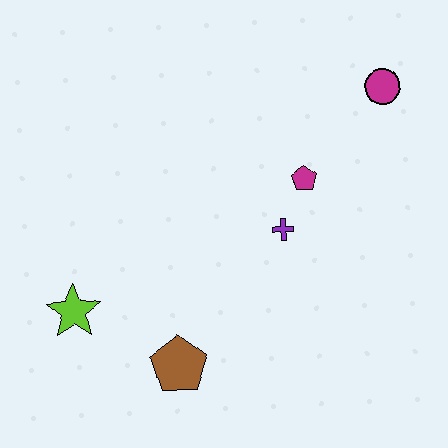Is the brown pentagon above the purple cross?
No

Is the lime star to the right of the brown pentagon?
No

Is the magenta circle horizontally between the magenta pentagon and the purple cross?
No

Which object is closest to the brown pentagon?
The lime star is closest to the brown pentagon.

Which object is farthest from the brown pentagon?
The magenta circle is farthest from the brown pentagon.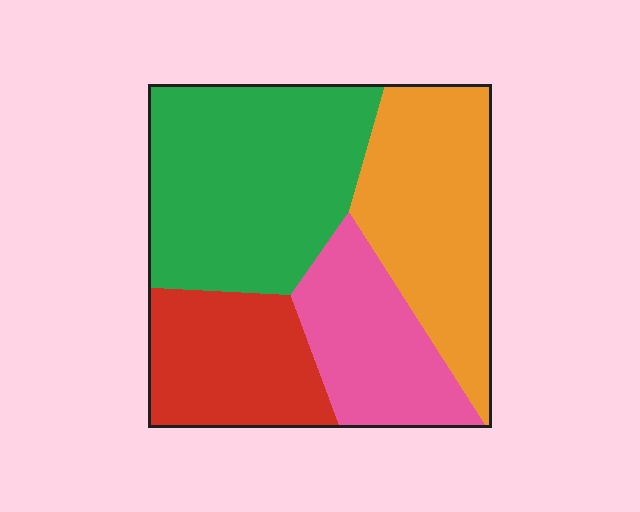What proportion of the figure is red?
Red takes up about one fifth (1/5) of the figure.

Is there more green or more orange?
Green.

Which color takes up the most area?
Green, at roughly 35%.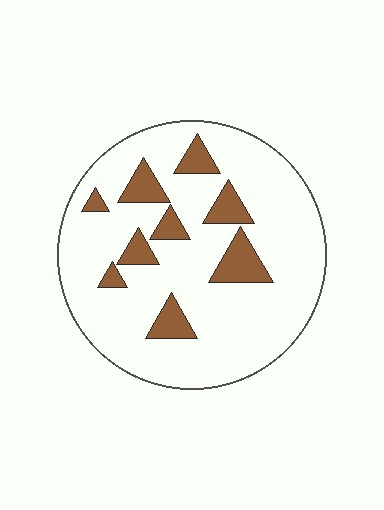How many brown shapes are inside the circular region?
9.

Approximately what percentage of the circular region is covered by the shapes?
Approximately 15%.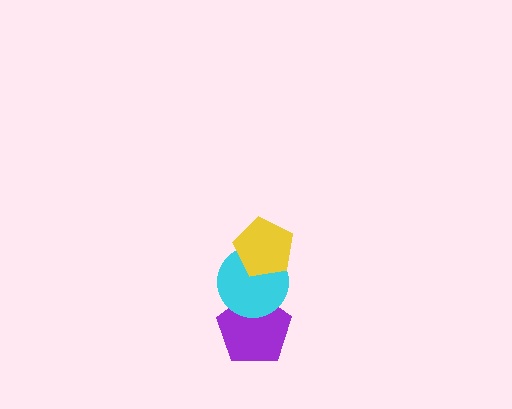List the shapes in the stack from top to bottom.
From top to bottom: the yellow pentagon, the cyan circle, the purple pentagon.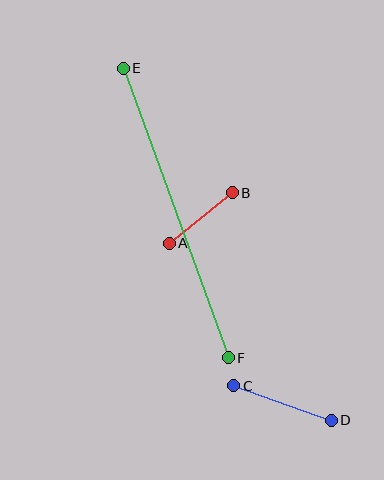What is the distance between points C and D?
The distance is approximately 103 pixels.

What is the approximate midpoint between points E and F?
The midpoint is at approximately (176, 213) pixels.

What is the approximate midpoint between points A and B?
The midpoint is at approximately (201, 218) pixels.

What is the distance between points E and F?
The distance is approximately 308 pixels.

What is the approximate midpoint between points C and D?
The midpoint is at approximately (283, 403) pixels.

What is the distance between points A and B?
The distance is approximately 81 pixels.